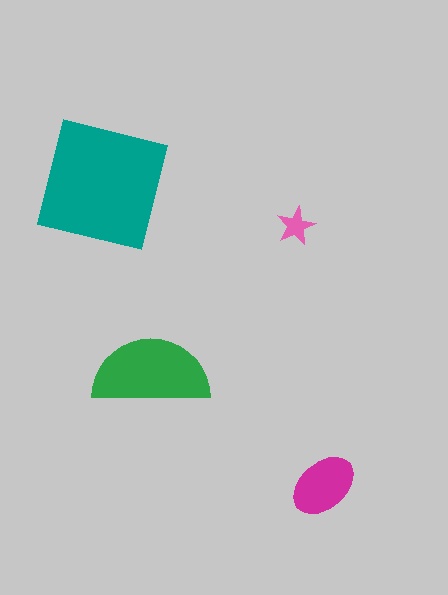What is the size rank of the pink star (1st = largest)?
4th.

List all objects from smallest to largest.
The pink star, the magenta ellipse, the green semicircle, the teal square.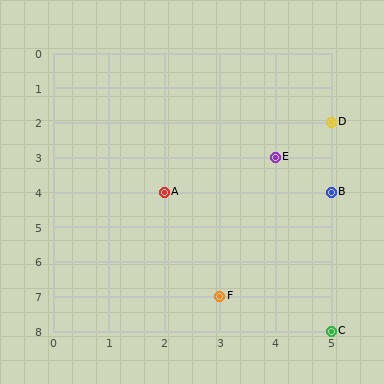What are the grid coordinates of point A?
Point A is at grid coordinates (2, 4).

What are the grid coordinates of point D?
Point D is at grid coordinates (5, 2).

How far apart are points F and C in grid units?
Points F and C are 2 columns and 1 row apart (about 2.2 grid units diagonally).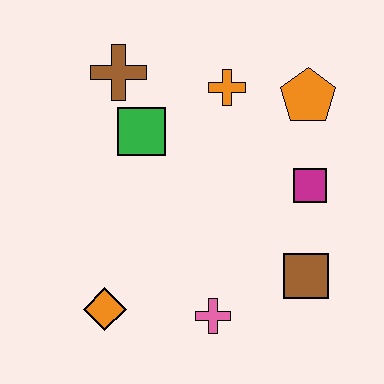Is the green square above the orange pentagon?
No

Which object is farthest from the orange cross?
The orange diamond is farthest from the orange cross.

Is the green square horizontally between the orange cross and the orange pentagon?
No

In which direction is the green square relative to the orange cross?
The green square is to the left of the orange cross.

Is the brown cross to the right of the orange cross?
No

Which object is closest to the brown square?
The magenta square is closest to the brown square.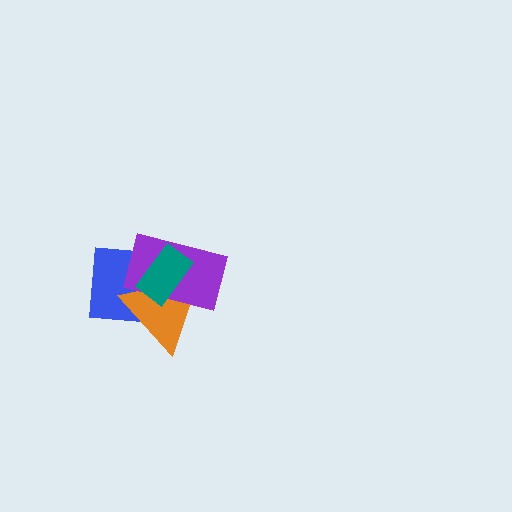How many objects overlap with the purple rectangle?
3 objects overlap with the purple rectangle.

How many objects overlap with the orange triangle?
3 objects overlap with the orange triangle.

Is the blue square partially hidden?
Yes, it is partially covered by another shape.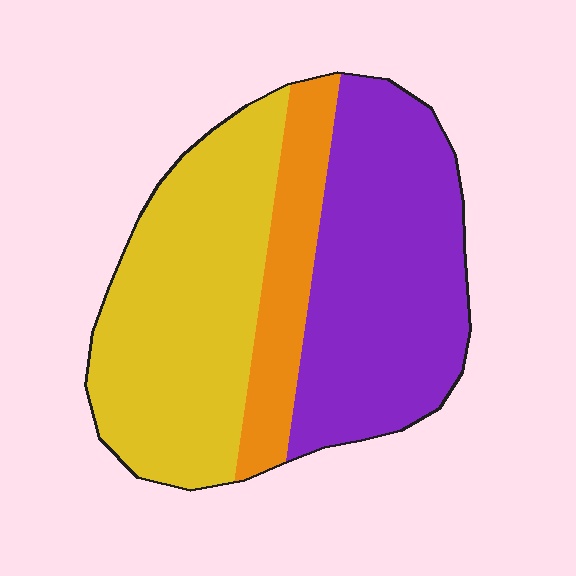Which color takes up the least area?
Orange, at roughly 15%.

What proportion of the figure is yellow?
Yellow takes up about two fifths (2/5) of the figure.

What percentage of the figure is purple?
Purple covers about 40% of the figure.